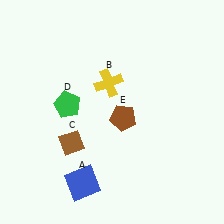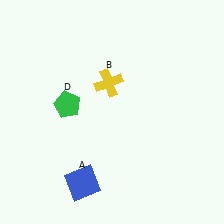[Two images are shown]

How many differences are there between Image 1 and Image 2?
There are 2 differences between the two images.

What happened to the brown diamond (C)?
The brown diamond (C) was removed in Image 2. It was in the bottom-left area of Image 1.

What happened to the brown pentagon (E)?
The brown pentagon (E) was removed in Image 2. It was in the bottom-right area of Image 1.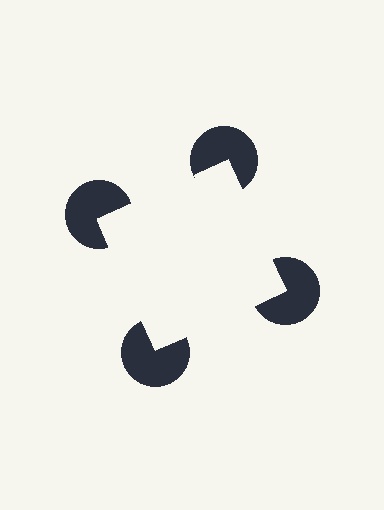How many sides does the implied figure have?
4 sides.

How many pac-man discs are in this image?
There are 4 — one at each vertex of the illusory square.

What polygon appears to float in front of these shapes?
An illusory square — its edges are inferred from the aligned wedge cuts in the pac-man discs, not physically drawn.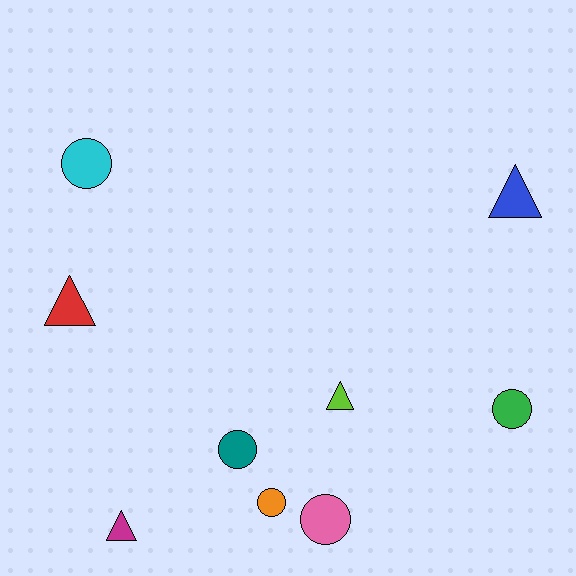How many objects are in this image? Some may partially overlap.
There are 9 objects.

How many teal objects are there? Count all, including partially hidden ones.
There is 1 teal object.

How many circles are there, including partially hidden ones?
There are 5 circles.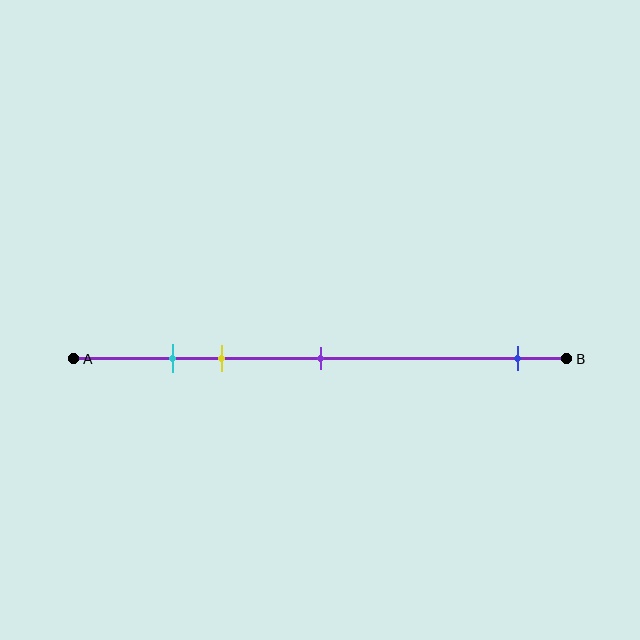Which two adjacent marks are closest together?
The cyan and yellow marks are the closest adjacent pair.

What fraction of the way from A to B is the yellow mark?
The yellow mark is approximately 30% (0.3) of the way from A to B.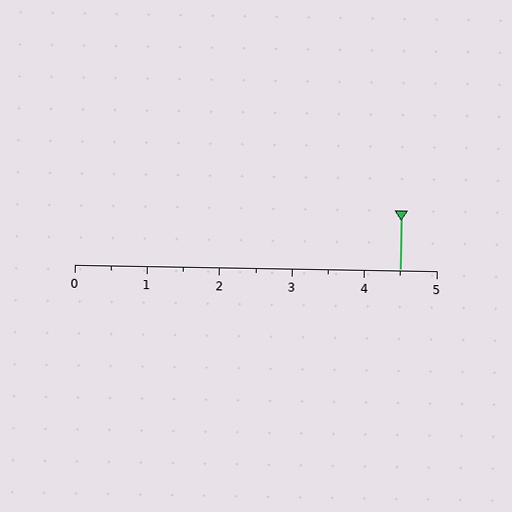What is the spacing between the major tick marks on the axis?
The major ticks are spaced 1 apart.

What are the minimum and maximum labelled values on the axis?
The axis runs from 0 to 5.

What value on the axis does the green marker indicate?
The marker indicates approximately 4.5.